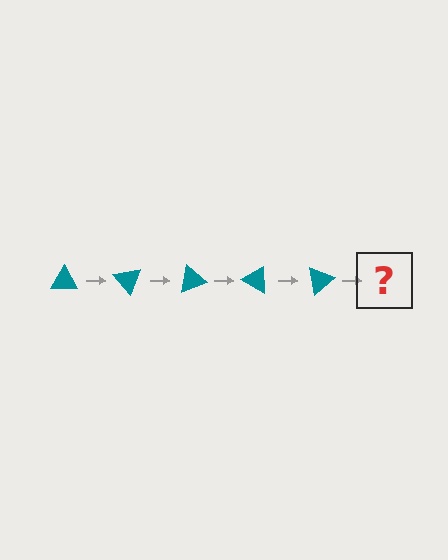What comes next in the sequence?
The next element should be a teal triangle rotated 250 degrees.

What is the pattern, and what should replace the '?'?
The pattern is that the triangle rotates 50 degrees each step. The '?' should be a teal triangle rotated 250 degrees.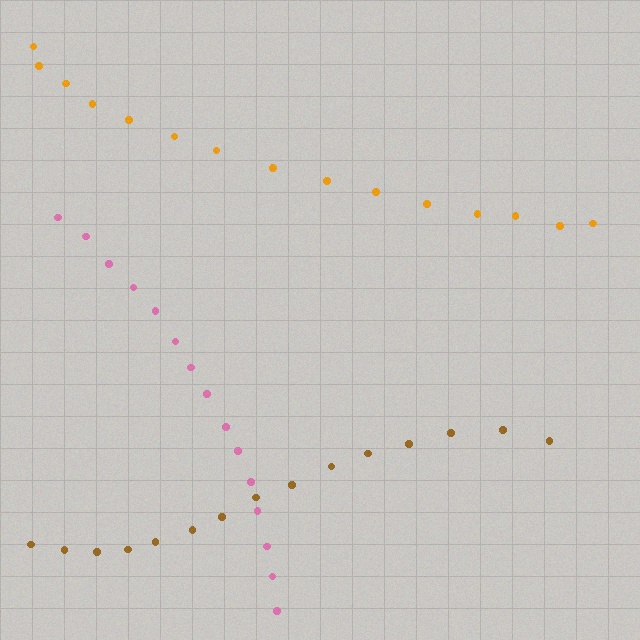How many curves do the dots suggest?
There are 3 distinct paths.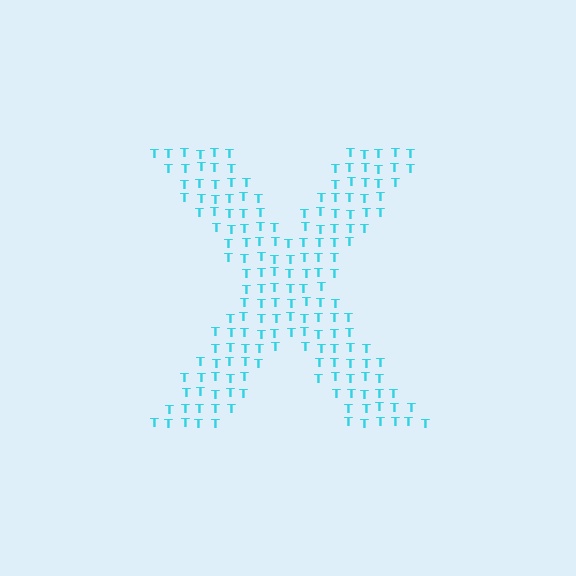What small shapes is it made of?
It is made of small letter T's.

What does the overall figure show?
The overall figure shows the letter X.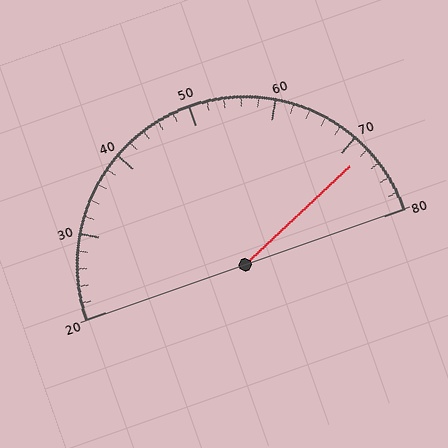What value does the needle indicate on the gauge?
The needle indicates approximately 72.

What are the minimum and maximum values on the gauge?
The gauge ranges from 20 to 80.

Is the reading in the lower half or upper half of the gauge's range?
The reading is in the upper half of the range (20 to 80).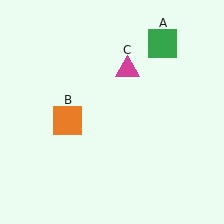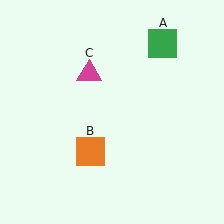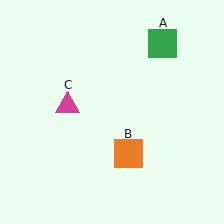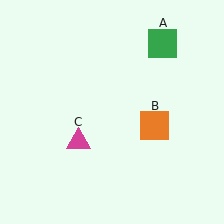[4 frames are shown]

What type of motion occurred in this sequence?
The orange square (object B), magenta triangle (object C) rotated counterclockwise around the center of the scene.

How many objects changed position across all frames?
2 objects changed position: orange square (object B), magenta triangle (object C).